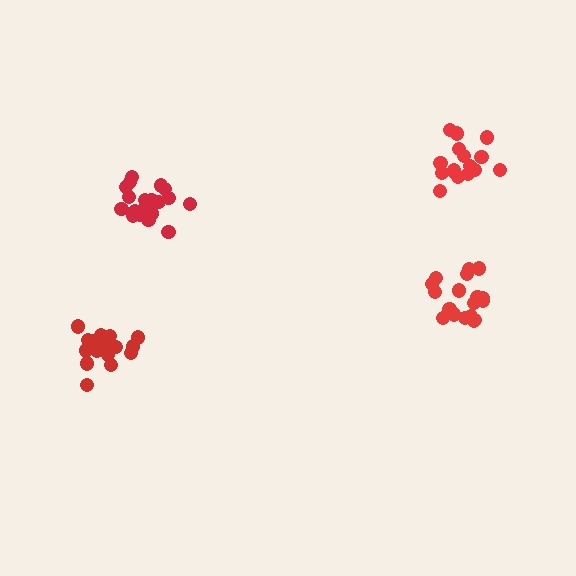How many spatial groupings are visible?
There are 4 spatial groupings.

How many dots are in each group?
Group 1: 20 dots, Group 2: 19 dots, Group 3: 16 dots, Group 4: 18 dots (73 total).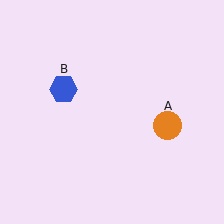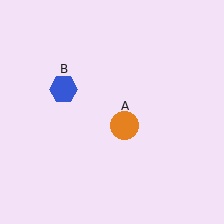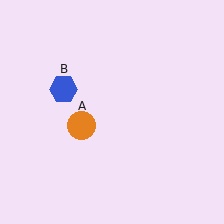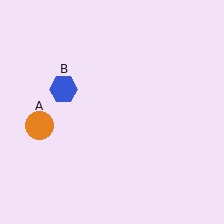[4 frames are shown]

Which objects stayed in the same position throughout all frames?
Blue hexagon (object B) remained stationary.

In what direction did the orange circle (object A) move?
The orange circle (object A) moved left.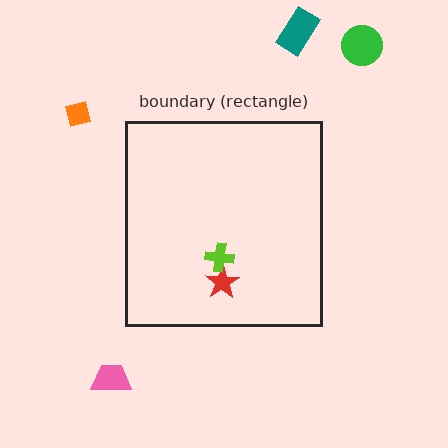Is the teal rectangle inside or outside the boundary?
Outside.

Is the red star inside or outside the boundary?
Inside.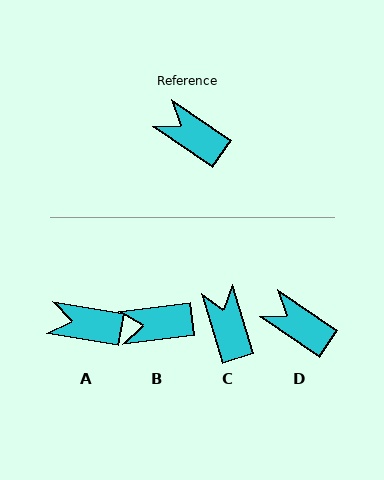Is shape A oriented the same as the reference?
No, it is off by about 25 degrees.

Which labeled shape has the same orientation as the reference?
D.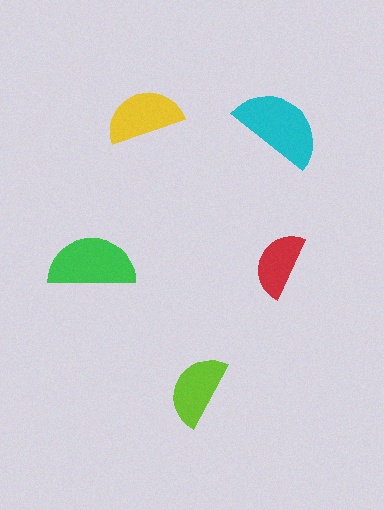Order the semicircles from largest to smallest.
the cyan one, the green one, the yellow one, the lime one, the red one.